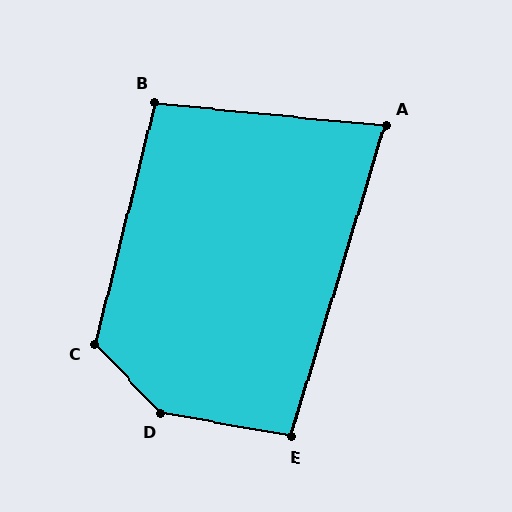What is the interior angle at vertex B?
Approximately 98 degrees (obtuse).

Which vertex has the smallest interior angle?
A, at approximately 79 degrees.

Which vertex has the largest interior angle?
D, at approximately 144 degrees.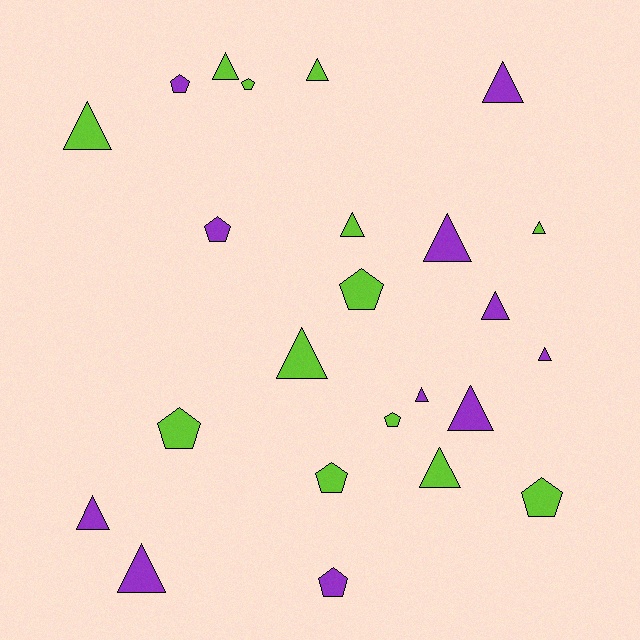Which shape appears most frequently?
Triangle, with 15 objects.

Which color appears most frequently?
Lime, with 13 objects.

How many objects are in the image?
There are 24 objects.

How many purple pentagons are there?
There are 3 purple pentagons.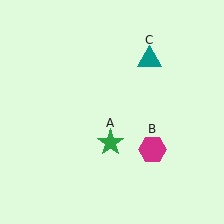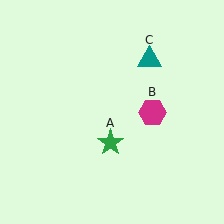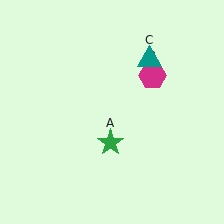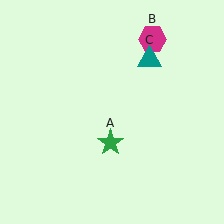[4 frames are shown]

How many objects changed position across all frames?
1 object changed position: magenta hexagon (object B).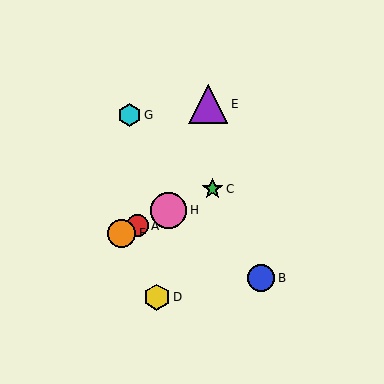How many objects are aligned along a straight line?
4 objects (A, C, F, H) are aligned along a straight line.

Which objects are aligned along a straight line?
Objects A, C, F, H are aligned along a straight line.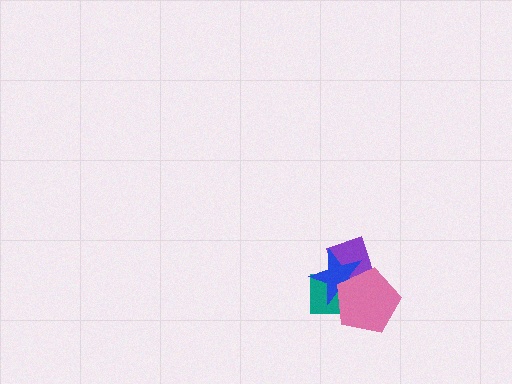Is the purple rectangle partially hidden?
Yes, it is partially covered by another shape.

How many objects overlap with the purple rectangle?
3 objects overlap with the purple rectangle.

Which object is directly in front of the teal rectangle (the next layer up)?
The purple rectangle is directly in front of the teal rectangle.